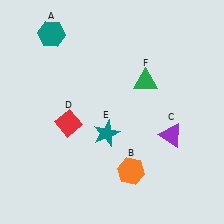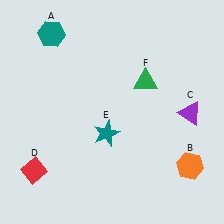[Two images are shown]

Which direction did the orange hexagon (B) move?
The orange hexagon (B) moved right.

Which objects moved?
The objects that moved are: the orange hexagon (B), the purple triangle (C), the red diamond (D).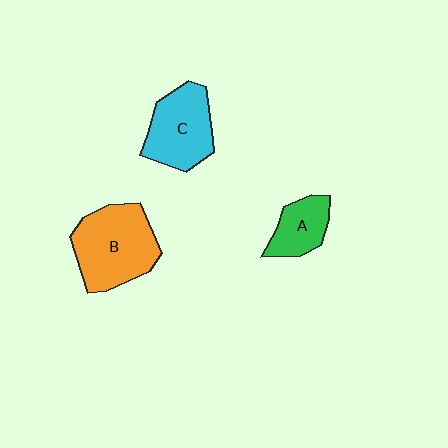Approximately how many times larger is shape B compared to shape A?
Approximately 2.0 times.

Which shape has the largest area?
Shape B (orange).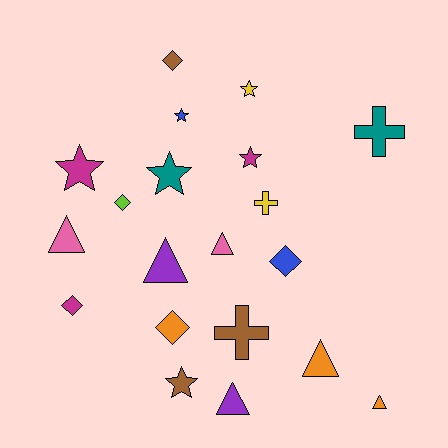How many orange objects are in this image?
There are 3 orange objects.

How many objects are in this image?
There are 20 objects.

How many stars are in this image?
There are 6 stars.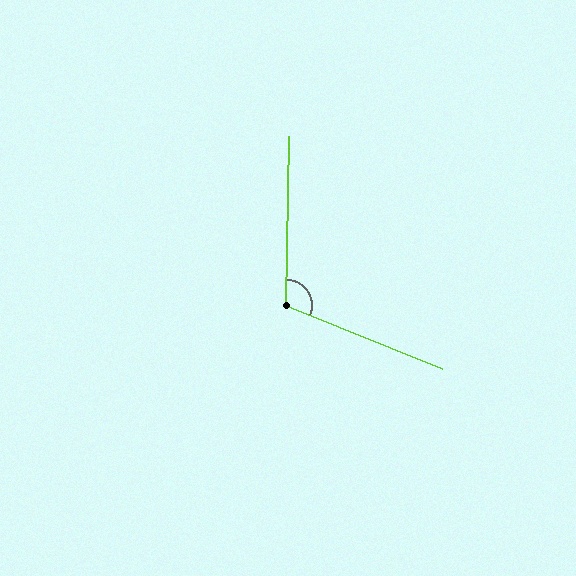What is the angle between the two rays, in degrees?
Approximately 111 degrees.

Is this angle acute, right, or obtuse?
It is obtuse.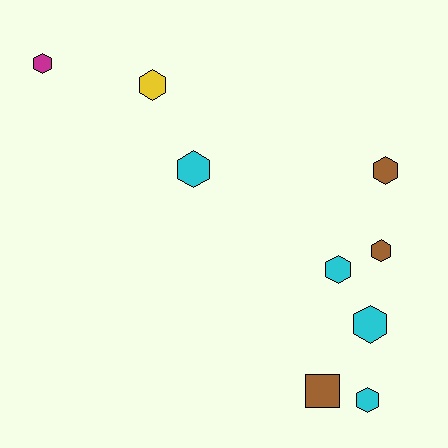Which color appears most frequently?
Cyan, with 4 objects.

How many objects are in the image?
There are 9 objects.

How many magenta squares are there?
There are no magenta squares.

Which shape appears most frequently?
Hexagon, with 8 objects.